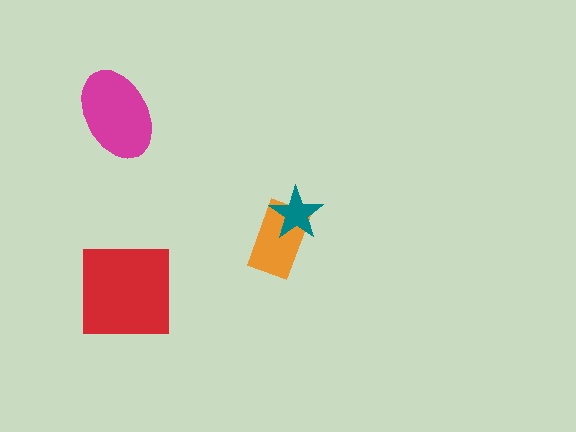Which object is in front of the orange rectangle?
The teal star is in front of the orange rectangle.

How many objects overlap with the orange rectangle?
1 object overlaps with the orange rectangle.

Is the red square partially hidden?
No, no other shape covers it.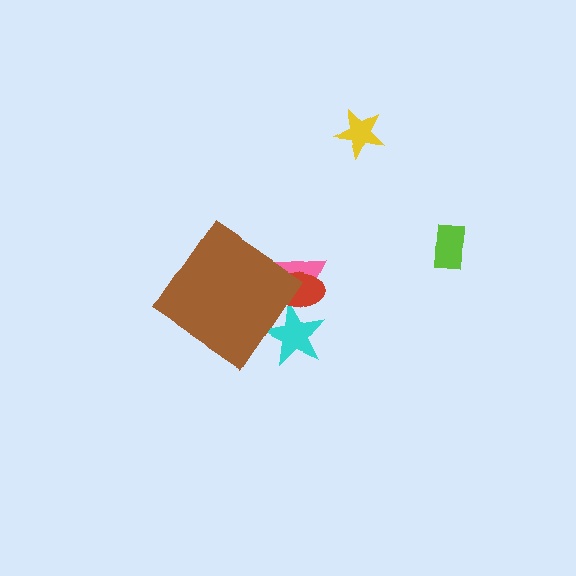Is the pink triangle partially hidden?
Yes, the pink triangle is partially hidden behind the brown diamond.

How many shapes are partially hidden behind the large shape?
3 shapes are partially hidden.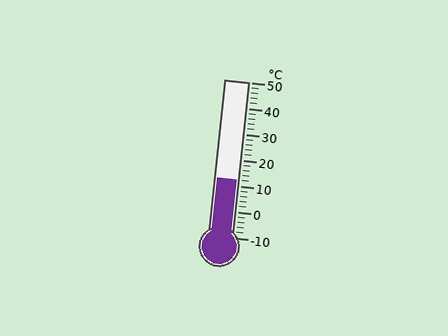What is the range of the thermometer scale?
The thermometer scale ranges from -10°C to 50°C.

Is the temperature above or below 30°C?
The temperature is below 30°C.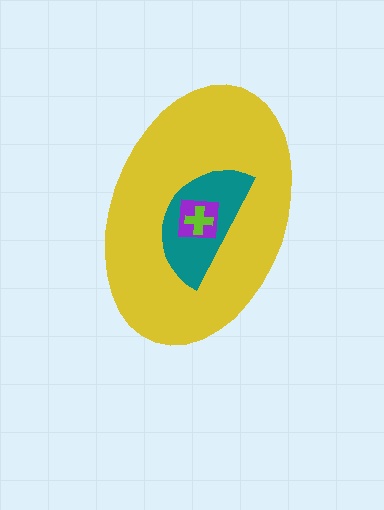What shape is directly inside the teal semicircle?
The purple square.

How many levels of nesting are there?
4.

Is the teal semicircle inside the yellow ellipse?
Yes.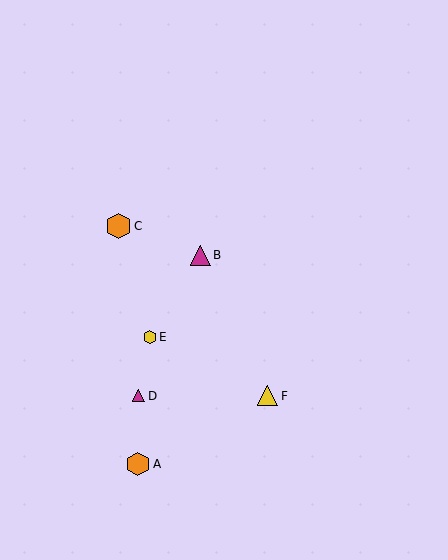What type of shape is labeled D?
Shape D is a magenta triangle.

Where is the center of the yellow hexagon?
The center of the yellow hexagon is at (150, 337).